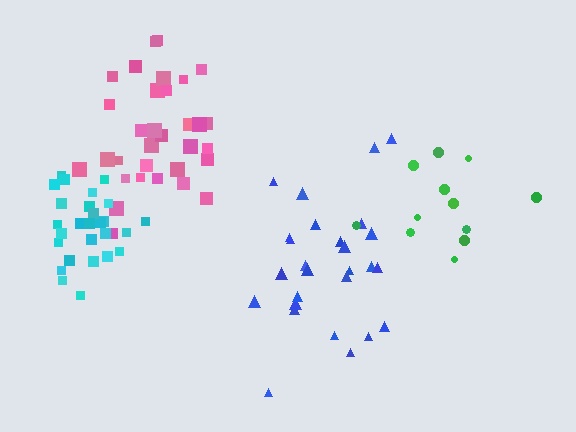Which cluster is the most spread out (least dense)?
Green.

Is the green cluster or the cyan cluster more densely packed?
Cyan.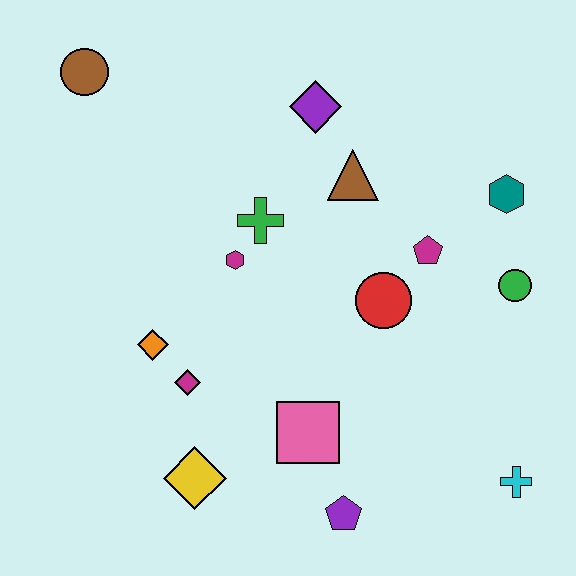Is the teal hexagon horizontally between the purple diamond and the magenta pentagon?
No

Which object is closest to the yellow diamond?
The magenta diamond is closest to the yellow diamond.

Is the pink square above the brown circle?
No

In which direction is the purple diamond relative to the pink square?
The purple diamond is above the pink square.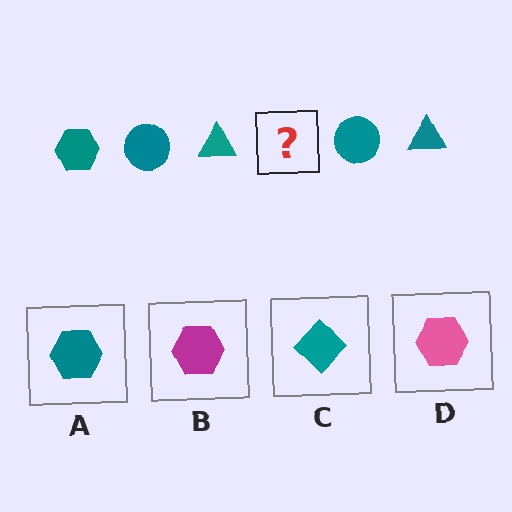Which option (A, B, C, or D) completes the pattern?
A.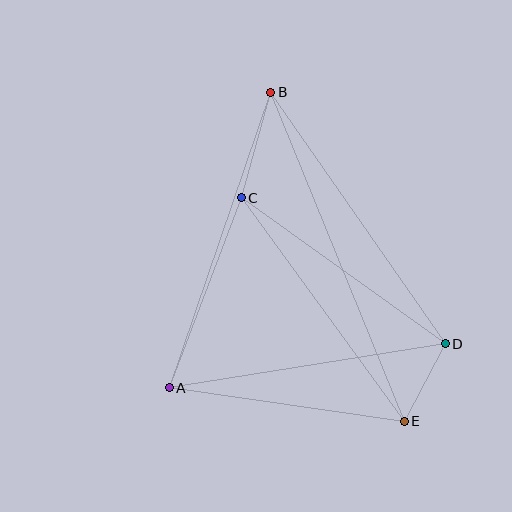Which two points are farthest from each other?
Points B and E are farthest from each other.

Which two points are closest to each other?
Points D and E are closest to each other.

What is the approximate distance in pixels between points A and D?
The distance between A and D is approximately 279 pixels.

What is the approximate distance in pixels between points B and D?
The distance between B and D is approximately 306 pixels.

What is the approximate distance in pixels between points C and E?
The distance between C and E is approximately 276 pixels.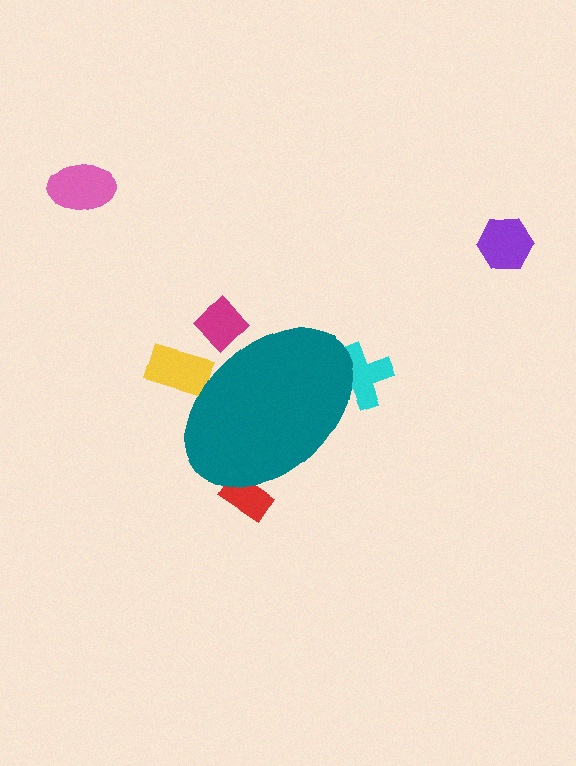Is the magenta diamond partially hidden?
Yes, the magenta diamond is partially hidden behind the teal ellipse.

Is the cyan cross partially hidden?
Yes, the cyan cross is partially hidden behind the teal ellipse.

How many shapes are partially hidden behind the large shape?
4 shapes are partially hidden.